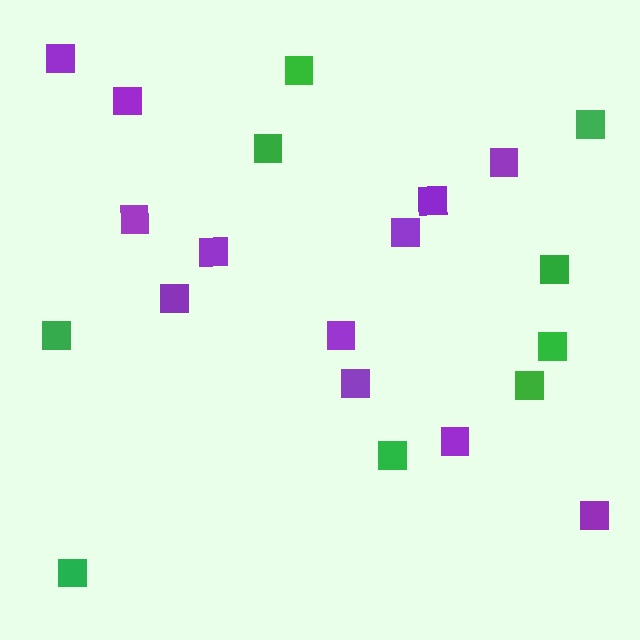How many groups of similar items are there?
There are 2 groups: one group of green squares (9) and one group of purple squares (12).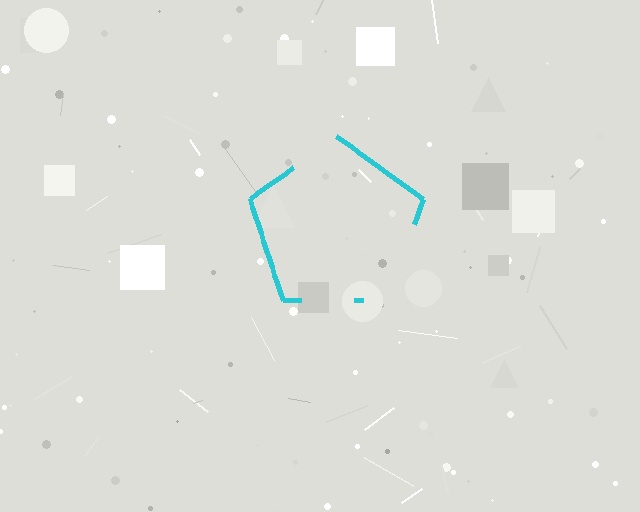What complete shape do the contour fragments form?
The contour fragments form a pentagon.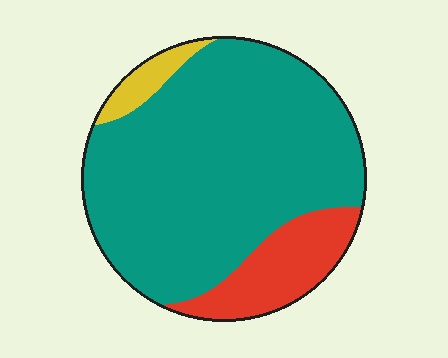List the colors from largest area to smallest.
From largest to smallest: teal, red, yellow.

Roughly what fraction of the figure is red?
Red takes up about one sixth (1/6) of the figure.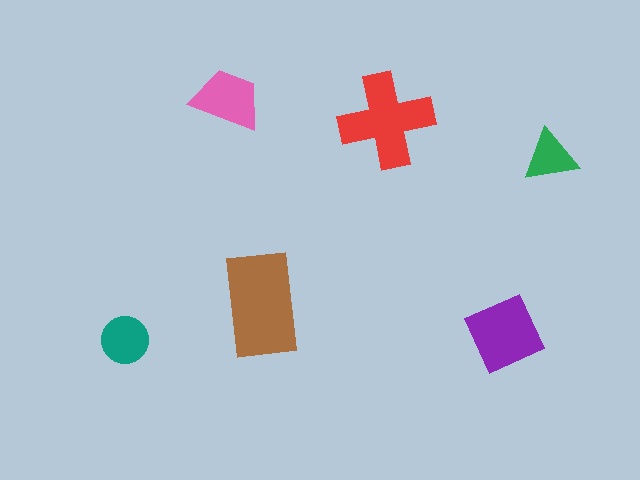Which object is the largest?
The brown rectangle.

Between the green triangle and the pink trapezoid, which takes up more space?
The pink trapezoid.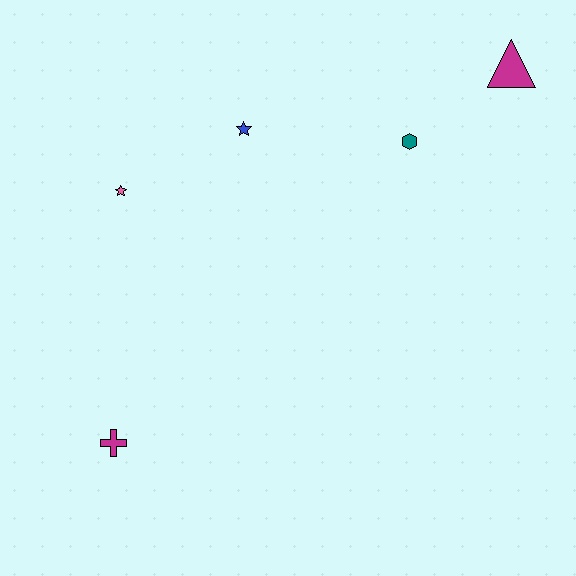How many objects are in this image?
There are 5 objects.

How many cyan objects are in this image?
There are no cyan objects.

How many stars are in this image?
There are 2 stars.